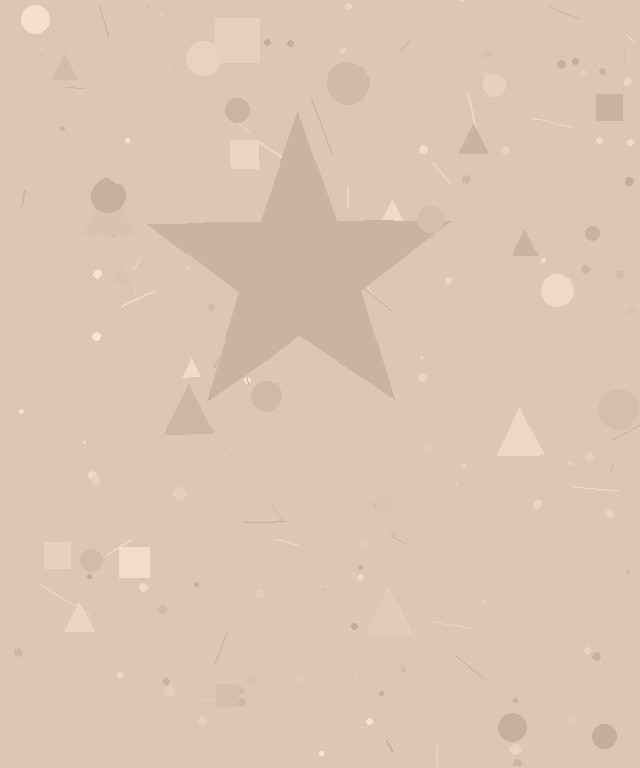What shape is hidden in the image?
A star is hidden in the image.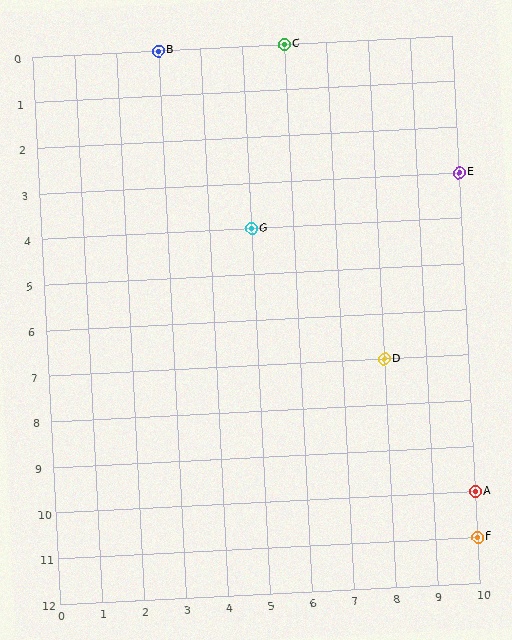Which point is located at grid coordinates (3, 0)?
Point B is at (3, 0).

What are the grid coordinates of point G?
Point G is at grid coordinates (5, 4).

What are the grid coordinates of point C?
Point C is at grid coordinates (6, 0).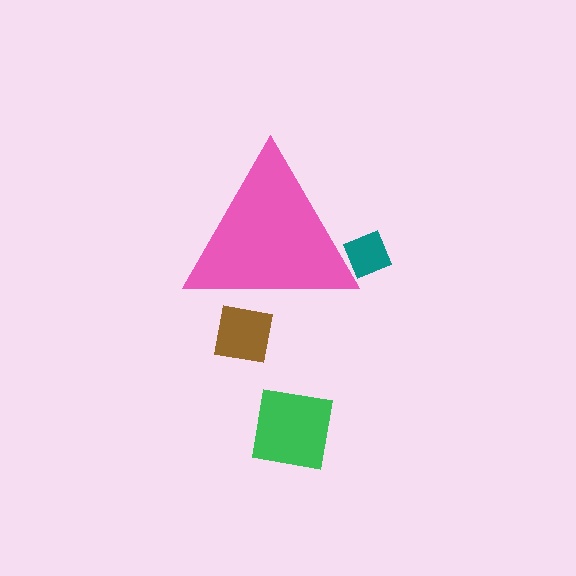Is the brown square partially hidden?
Yes, the brown square is partially hidden behind the pink triangle.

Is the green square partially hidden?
No, the green square is fully visible.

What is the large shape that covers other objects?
A pink triangle.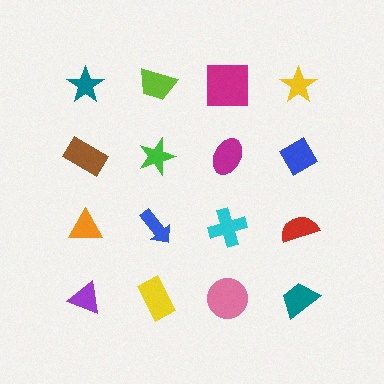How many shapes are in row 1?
4 shapes.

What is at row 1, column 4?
A yellow star.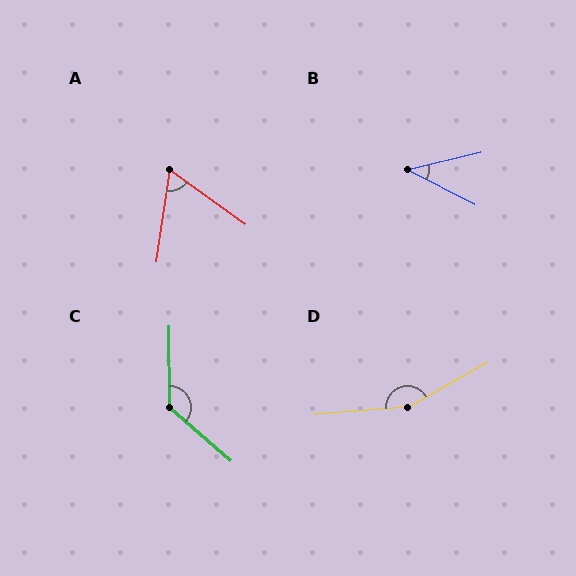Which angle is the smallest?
B, at approximately 41 degrees.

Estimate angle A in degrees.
Approximately 63 degrees.